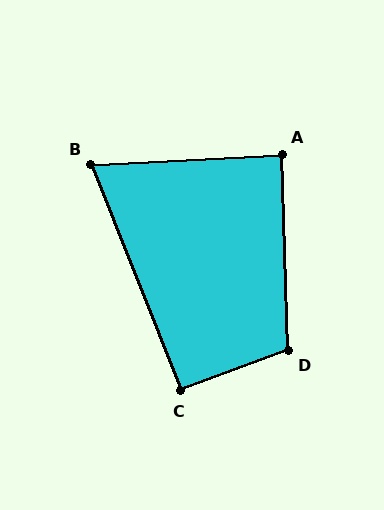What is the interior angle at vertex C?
Approximately 92 degrees (approximately right).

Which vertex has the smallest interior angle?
B, at approximately 71 degrees.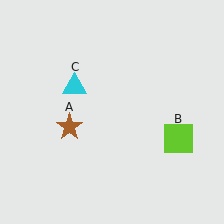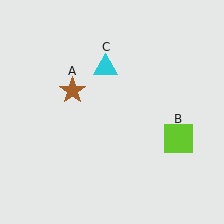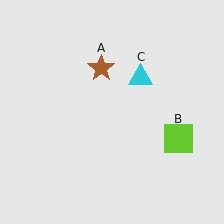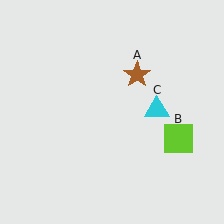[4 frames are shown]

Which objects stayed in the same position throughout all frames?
Lime square (object B) remained stationary.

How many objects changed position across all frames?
2 objects changed position: brown star (object A), cyan triangle (object C).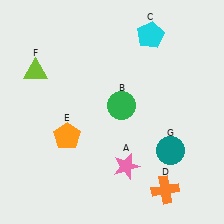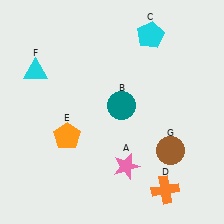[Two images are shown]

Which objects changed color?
B changed from green to teal. F changed from lime to cyan. G changed from teal to brown.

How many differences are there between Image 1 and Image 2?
There are 3 differences between the two images.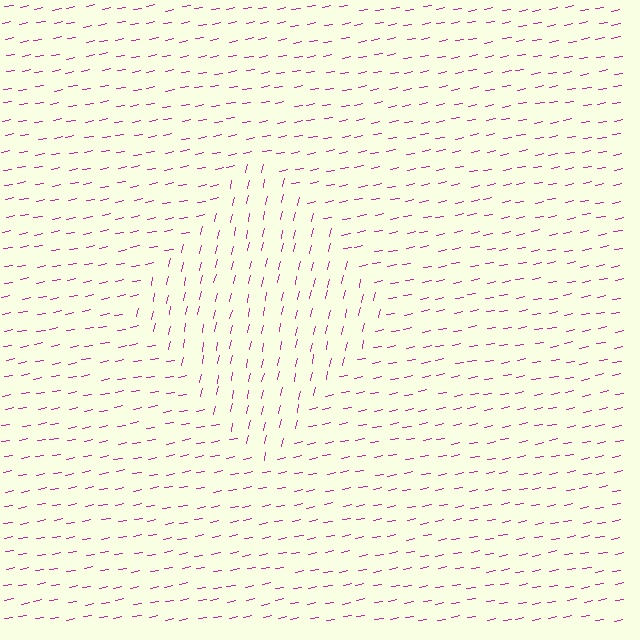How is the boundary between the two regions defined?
The boundary is defined purely by a change in line orientation (approximately 67 degrees difference). All lines are the same color and thickness.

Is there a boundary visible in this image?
Yes, there is a texture boundary formed by a change in line orientation.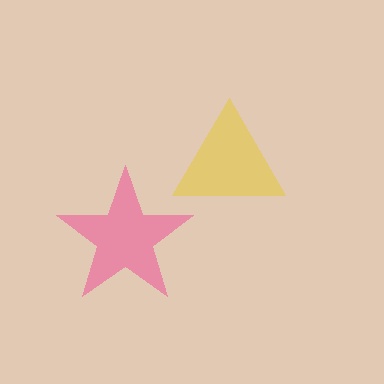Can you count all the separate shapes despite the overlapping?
Yes, there are 2 separate shapes.